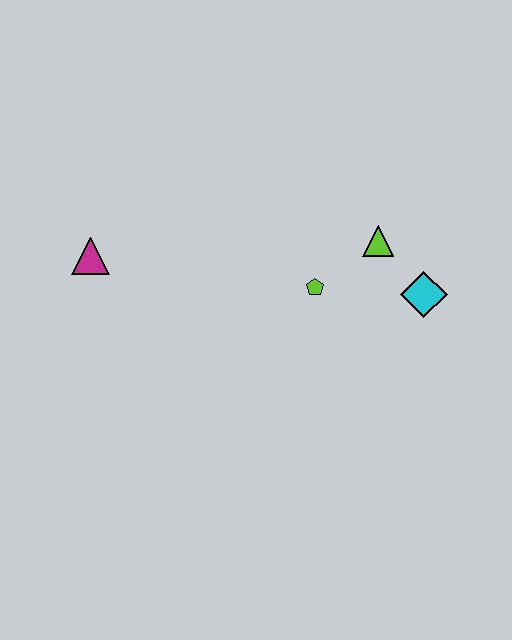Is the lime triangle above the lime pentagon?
Yes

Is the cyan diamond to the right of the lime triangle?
Yes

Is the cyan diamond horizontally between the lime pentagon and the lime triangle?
No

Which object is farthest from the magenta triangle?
The cyan diamond is farthest from the magenta triangle.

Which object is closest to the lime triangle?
The cyan diamond is closest to the lime triangle.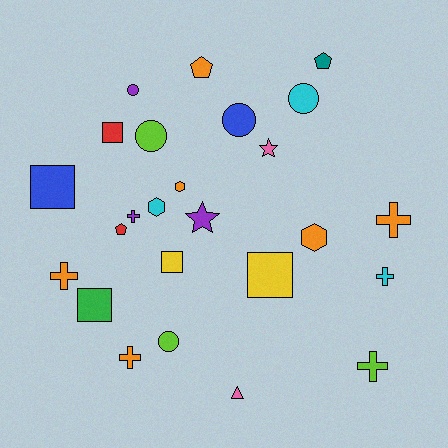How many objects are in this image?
There are 25 objects.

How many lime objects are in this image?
There are 3 lime objects.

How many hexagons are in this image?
There are 3 hexagons.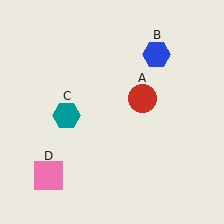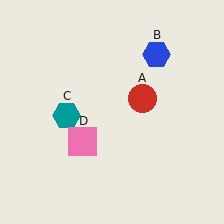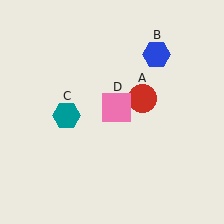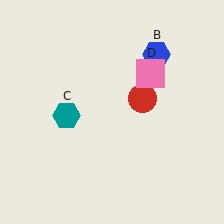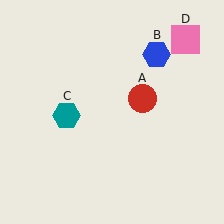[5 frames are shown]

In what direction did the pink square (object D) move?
The pink square (object D) moved up and to the right.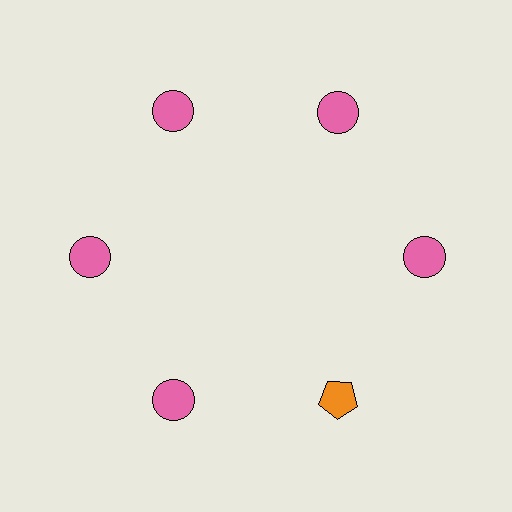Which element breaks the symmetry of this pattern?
The orange pentagon at roughly the 5 o'clock position breaks the symmetry. All other shapes are pink circles.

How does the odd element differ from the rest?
It differs in both color (orange instead of pink) and shape (pentagon instead of circle).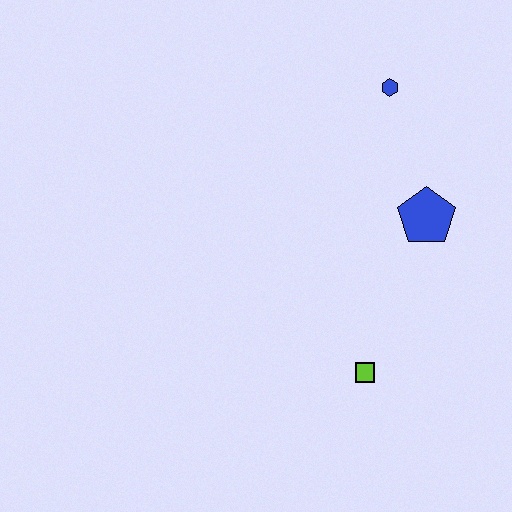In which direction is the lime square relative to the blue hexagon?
The lime square is below the blue hexagon.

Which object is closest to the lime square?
The blue pentagon is closest to the lime square.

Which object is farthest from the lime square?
The blue hexagon is farthest from the lime square.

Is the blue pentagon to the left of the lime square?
No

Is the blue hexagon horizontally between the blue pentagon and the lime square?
Yes